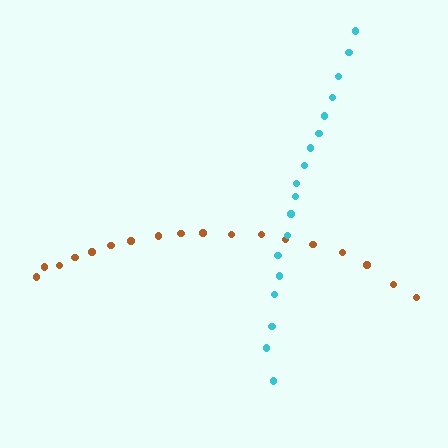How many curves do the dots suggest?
There are 2 distinct paths.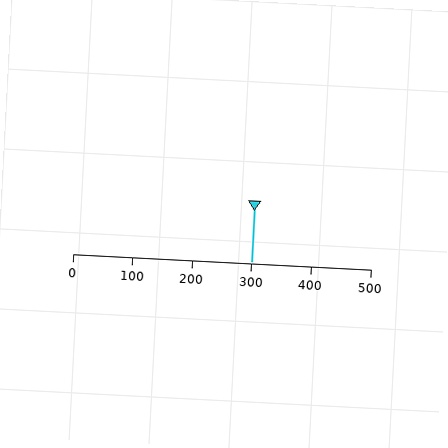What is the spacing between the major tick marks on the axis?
The major ticks are spaced 100 apart.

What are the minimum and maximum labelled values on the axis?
The axis runs from 0 to 500.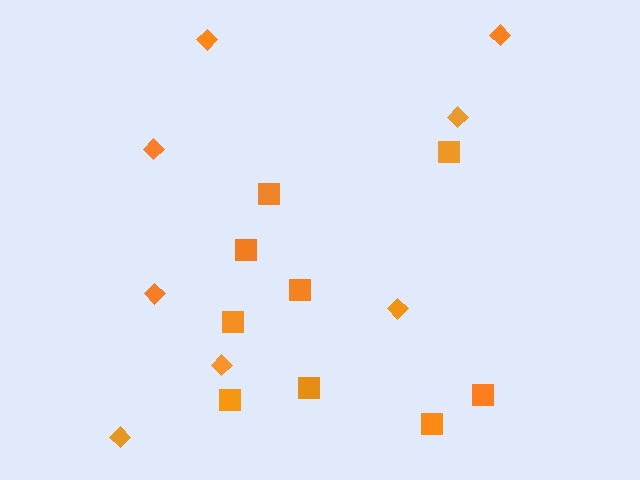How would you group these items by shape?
There are 2 groups: one group of diamonds (8) and one group of squares (9).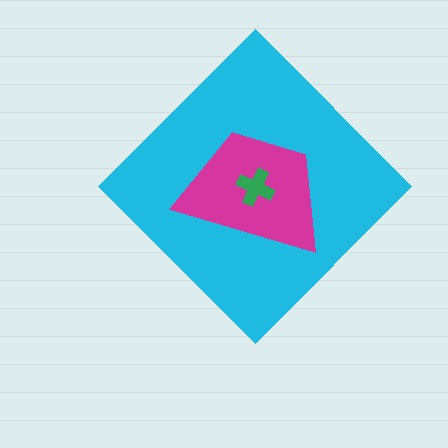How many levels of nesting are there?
3.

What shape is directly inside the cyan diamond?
The magenta trapezoid.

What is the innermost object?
The green cross.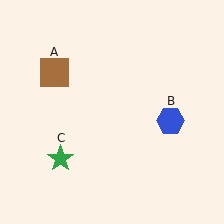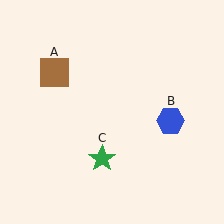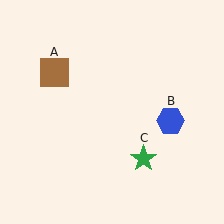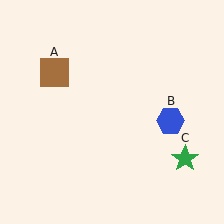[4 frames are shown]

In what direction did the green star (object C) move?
The green star (object C) moved right.